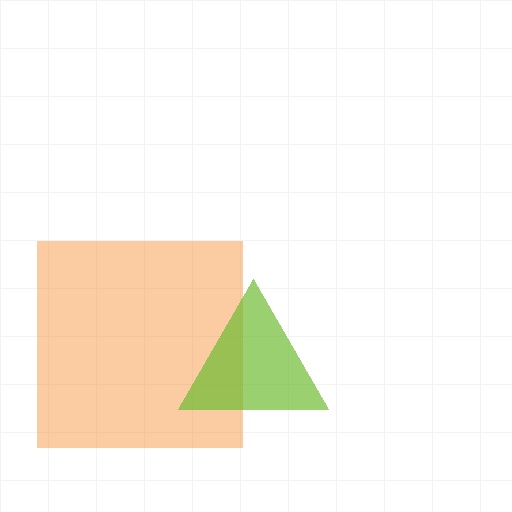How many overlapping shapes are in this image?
There are 2 overlapping shapes in the image.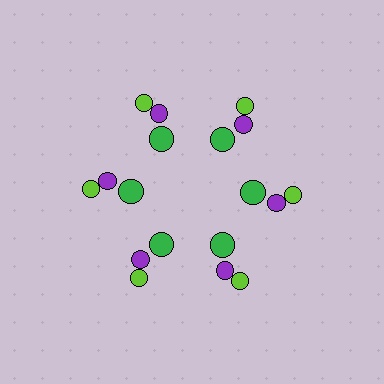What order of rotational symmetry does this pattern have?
This pattern has 6-fold rotational symmetry.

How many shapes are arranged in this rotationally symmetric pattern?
There are 18 shapes, arranged in 6 groups of 3.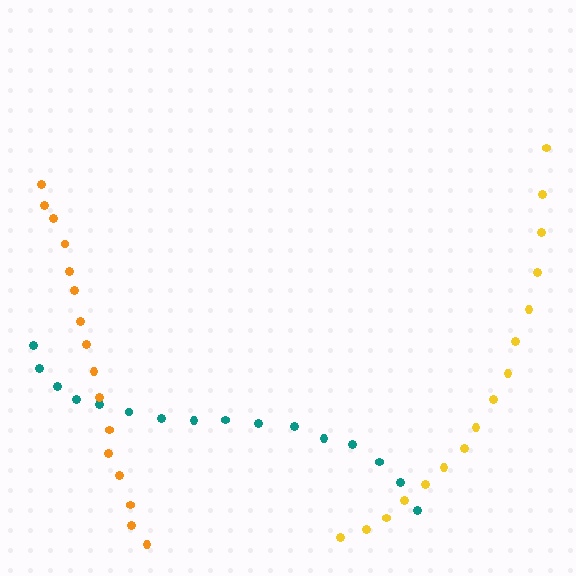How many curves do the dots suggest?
There are 3 distinct paths.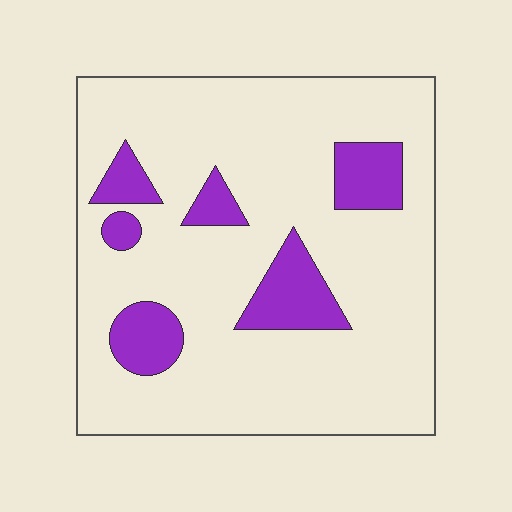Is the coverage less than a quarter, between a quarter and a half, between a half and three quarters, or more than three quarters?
Less than a quarter.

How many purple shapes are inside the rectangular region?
6.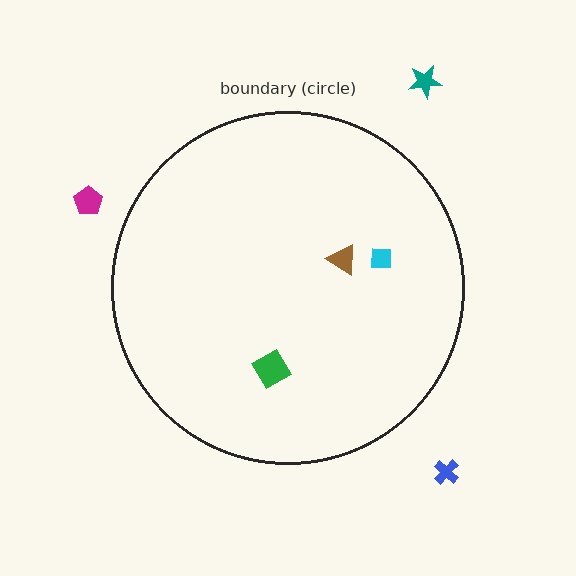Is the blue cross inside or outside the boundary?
Outside.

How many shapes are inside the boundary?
3 inside, 3 outside.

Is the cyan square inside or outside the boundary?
Inside.